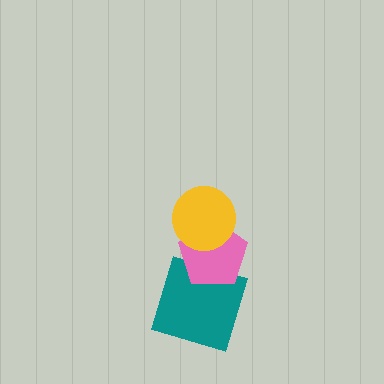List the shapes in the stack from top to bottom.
From top to bottom: the yellow circle, the pink pentagon, the teal square.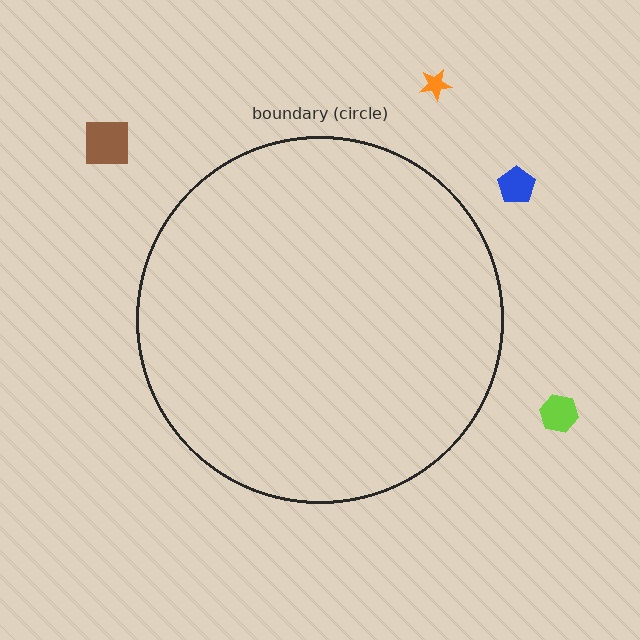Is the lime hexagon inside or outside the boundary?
Outside.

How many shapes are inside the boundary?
0 inside, 4 outside.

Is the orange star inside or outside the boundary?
Outside.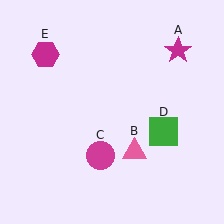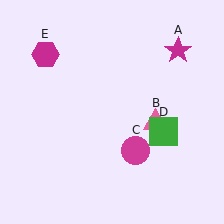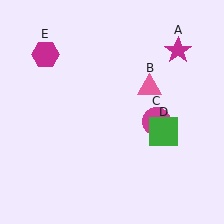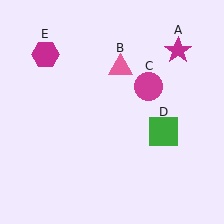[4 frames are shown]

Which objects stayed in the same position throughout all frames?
Magenta star (object A) and green square (object D) and magenta hexagon (object E) remained stationary.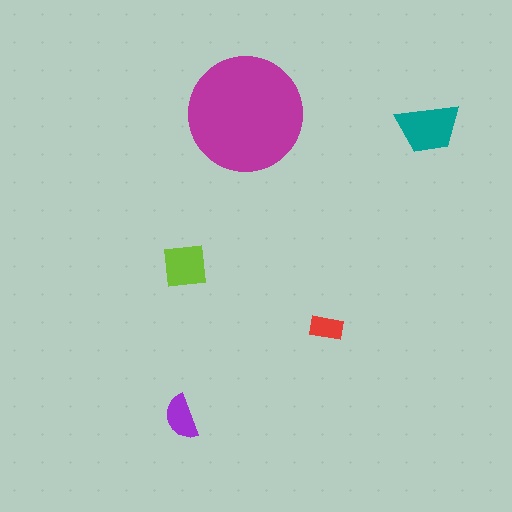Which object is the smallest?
The red rectangle.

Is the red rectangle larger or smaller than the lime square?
Smaller.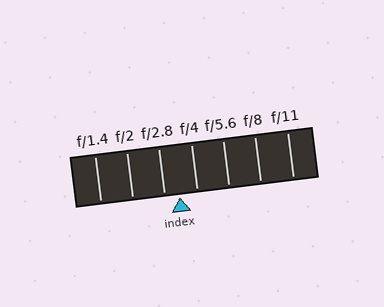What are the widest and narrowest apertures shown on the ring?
The widest aperture shown is f/1.4 and the narrowest is f/11.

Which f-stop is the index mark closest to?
The index mark is closest to f/2.8.